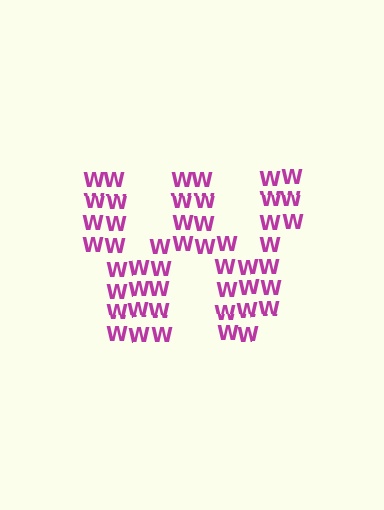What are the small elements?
The small elements are letter W's.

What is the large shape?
The large shape is the letter W.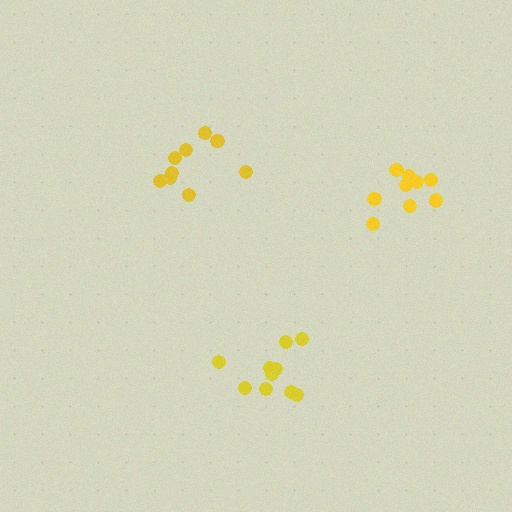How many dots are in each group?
Group 1: 10 dots, Group 2: 9 dots, Group 3: 9 dots (28 total).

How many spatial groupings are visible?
There are 3 spatial groupings.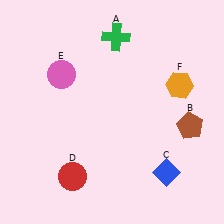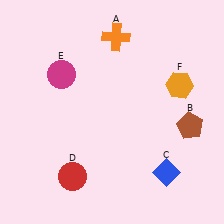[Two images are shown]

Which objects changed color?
A changed from green to orange. E changed from pink to magenta.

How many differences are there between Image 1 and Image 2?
There are 2 differences between the two images.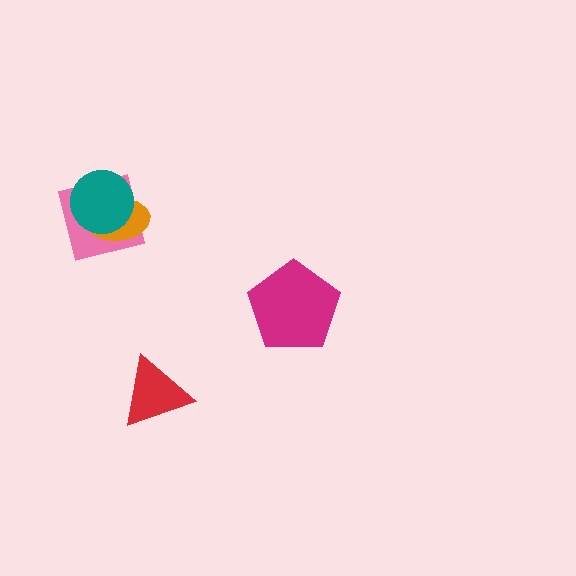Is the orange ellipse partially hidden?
Yes, it is partially covered by another shape.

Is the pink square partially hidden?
Yes, it is partially covered by another shape.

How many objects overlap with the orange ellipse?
2 objects overlap with the orange ellipse.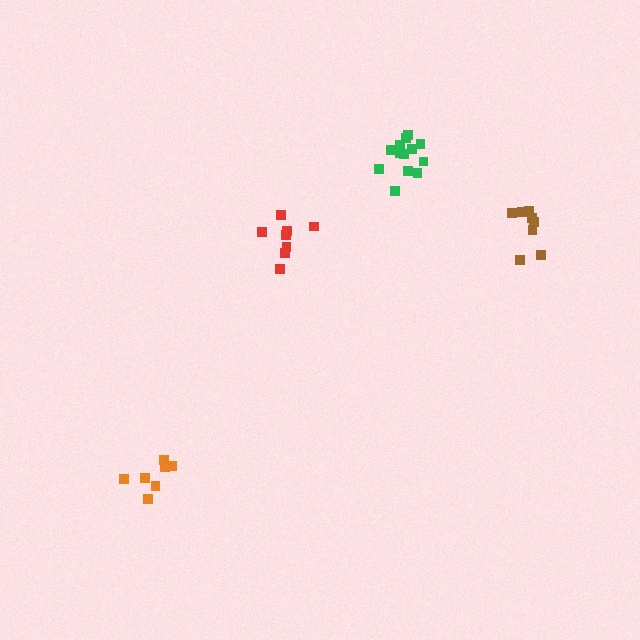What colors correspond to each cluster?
The clusters are colored: brown, red, orange, green.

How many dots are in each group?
Group 1: 8 dots, Group 2: 8 dots, Group 3: 7 dots, Group 4: 13 dots (36 total).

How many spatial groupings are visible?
There are 4 spatial groupings.